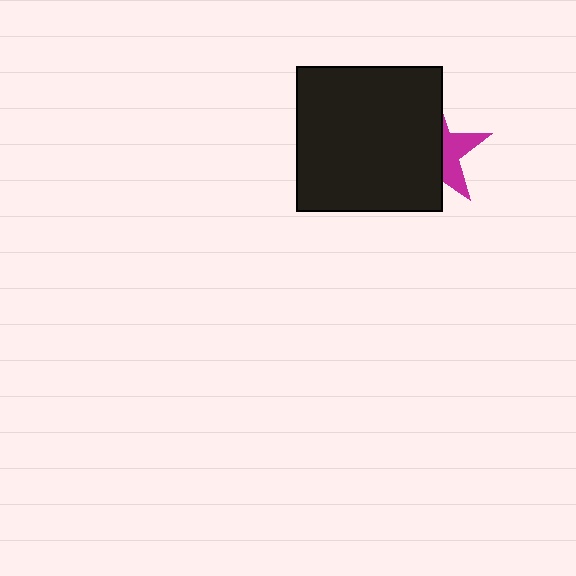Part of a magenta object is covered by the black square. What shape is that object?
It is a star.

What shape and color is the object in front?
The object in front is a black square.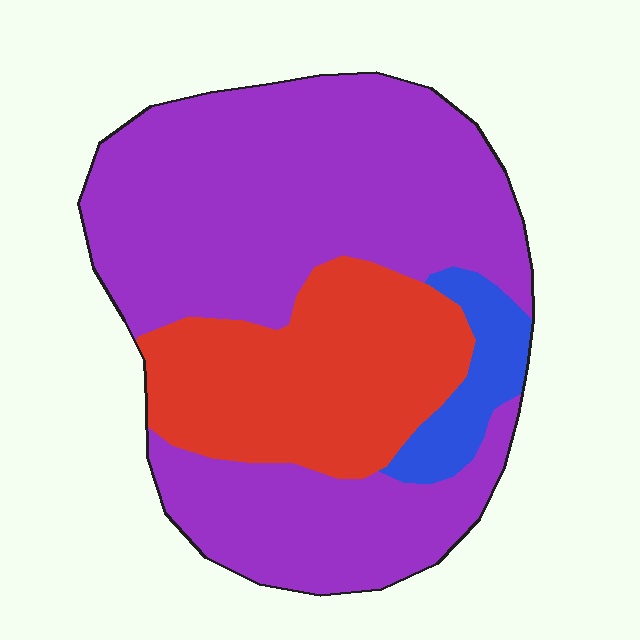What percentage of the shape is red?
Red takes up about one quarter (1/4) of the shape.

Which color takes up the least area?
Blue, at roughly 5%.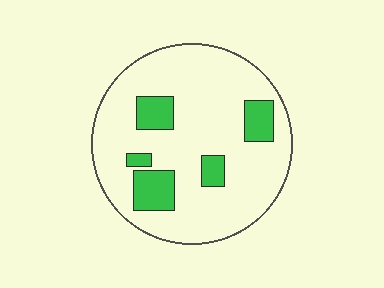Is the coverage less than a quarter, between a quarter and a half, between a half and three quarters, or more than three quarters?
Less than a quarter.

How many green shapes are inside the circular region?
5.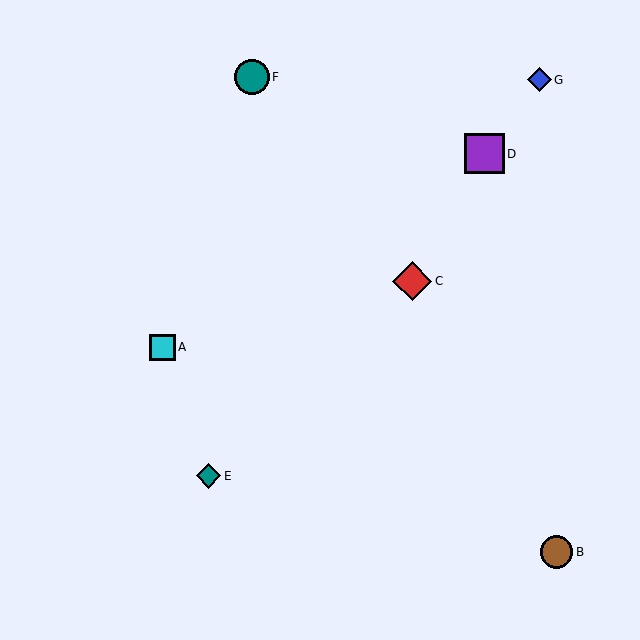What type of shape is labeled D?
Shape D is a purple square.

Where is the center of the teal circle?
The center of the teal circle is at (252, 77).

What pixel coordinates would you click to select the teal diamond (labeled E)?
Click at (209, 476) to select the teal diamond E.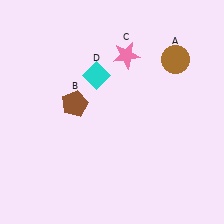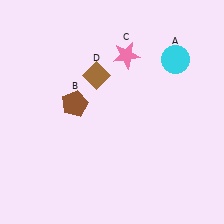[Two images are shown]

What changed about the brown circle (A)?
In Image 1, A is brown. In Image 2, it changed to cyan.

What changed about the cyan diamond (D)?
In Image 1, D is cyan. In Image 2, it changed to brown.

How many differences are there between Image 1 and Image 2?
There are 2 differences between the two images.